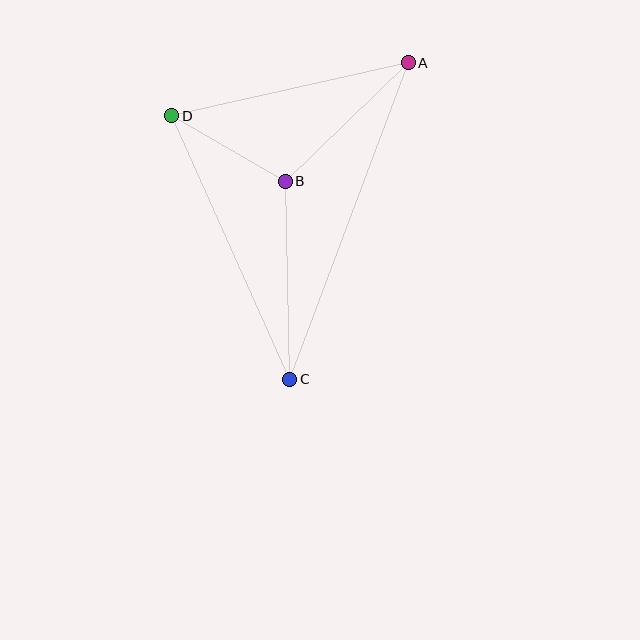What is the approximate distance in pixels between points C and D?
The distance between C and D is approximately 289 pixels.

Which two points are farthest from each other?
Points A and C are farthest from each other.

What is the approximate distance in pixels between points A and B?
The distance between A and B is approximately 171 pixels.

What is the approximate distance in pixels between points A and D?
The distance between A and D is approximately 243 pixels.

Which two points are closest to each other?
Points B and D are closest to each other.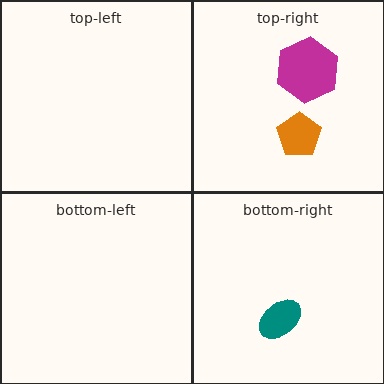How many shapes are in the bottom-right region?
1.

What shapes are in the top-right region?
The magenta hexagon, the orange pentagon.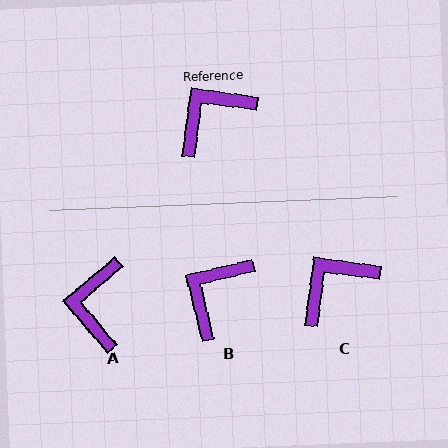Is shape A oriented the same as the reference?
No, it is off by about 48 degrees.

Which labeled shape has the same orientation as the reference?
C.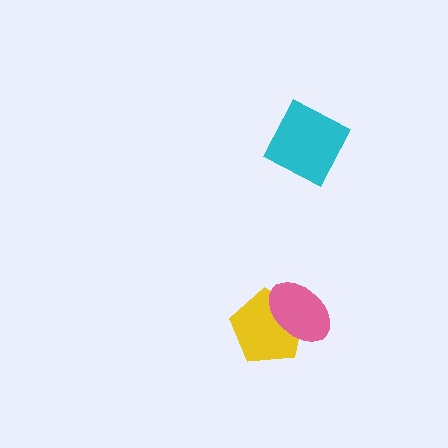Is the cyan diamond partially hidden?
No, no other shape covers it.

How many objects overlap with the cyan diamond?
0 objects overlap with the cyan diamond.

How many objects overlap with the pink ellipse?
1 object overlaps with the pink ellipse.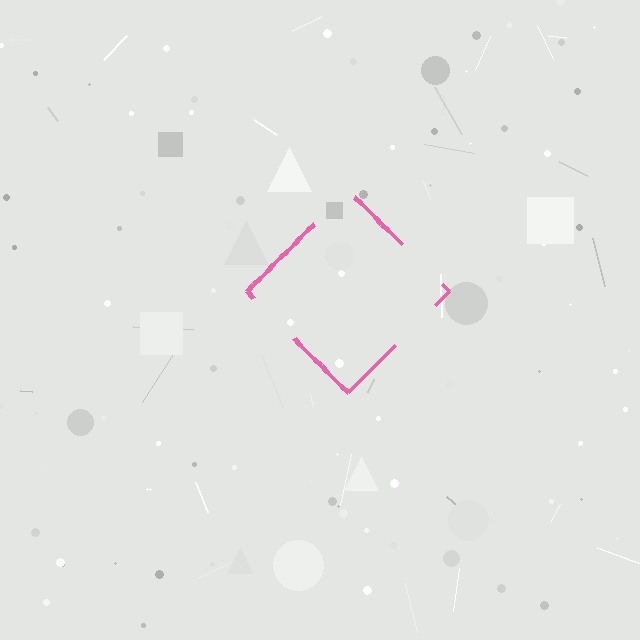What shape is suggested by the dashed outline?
The dashed outline suggests a diamond.